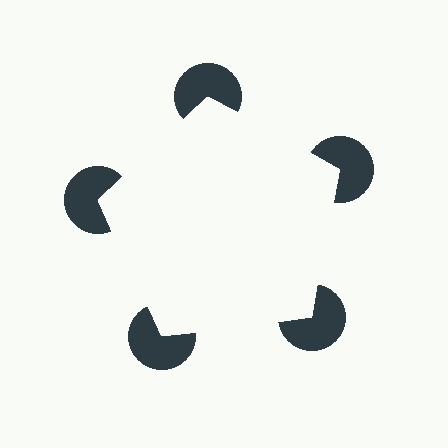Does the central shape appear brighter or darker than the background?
It typically appears slightly brighter than the background, even though no actual brightness change is drawn.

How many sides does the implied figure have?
5 sides.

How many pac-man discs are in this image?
There are 5 — one at each vertex of the illusory pentagon.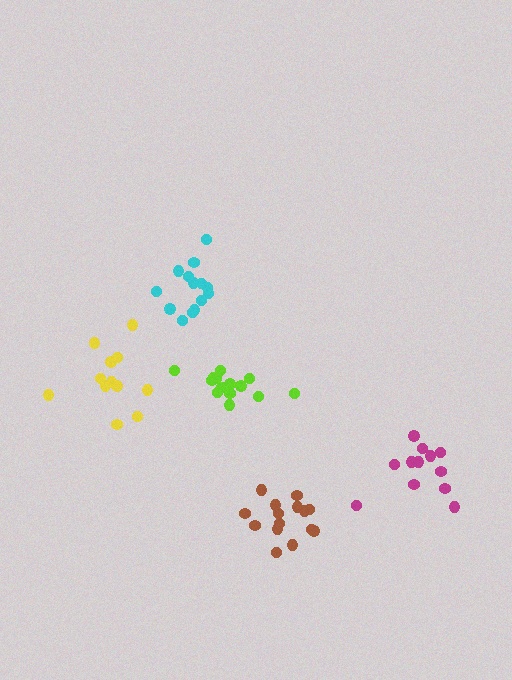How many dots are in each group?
Group 1: 14 dots, Group 2: 14 dots, Group 3: 15 dots, Group 4: 12 dots, Group 5: 12 dots (67 total).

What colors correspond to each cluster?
The clusters are colored: cyan, lime, brown, yellow, magenta.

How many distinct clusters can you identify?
There are 5 distinct clusters.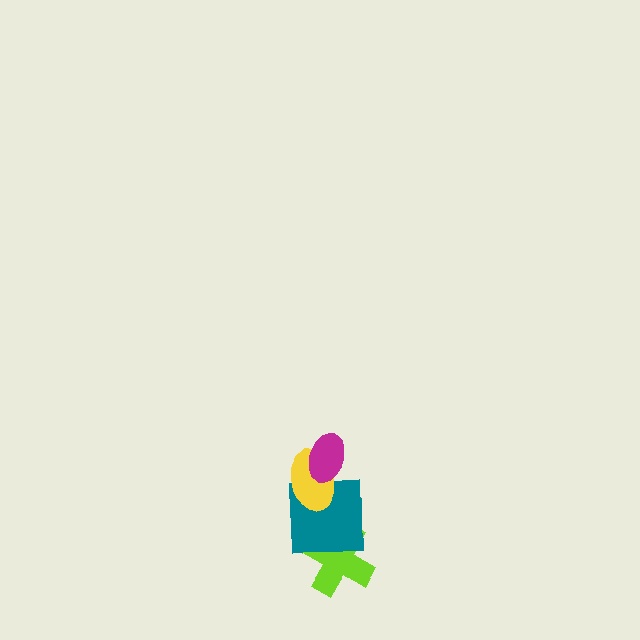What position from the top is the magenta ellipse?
The magenta ellipse is 1st from the top.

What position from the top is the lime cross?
The lime cross is 4th from the top.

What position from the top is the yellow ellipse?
The yellow ellipse is 2nd from the top.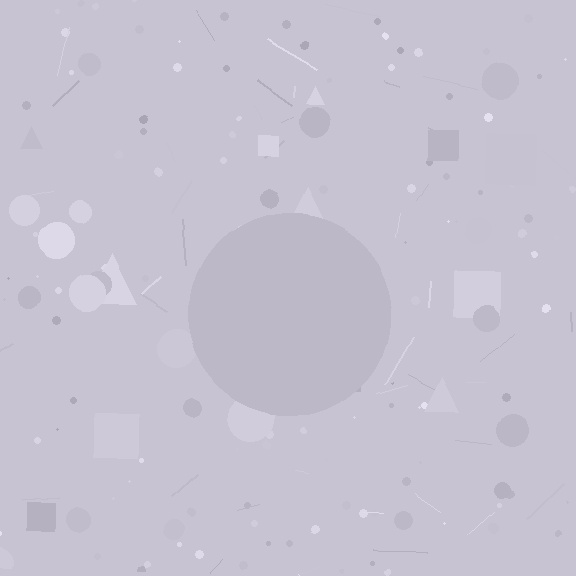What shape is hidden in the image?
A circle is hidden in the image.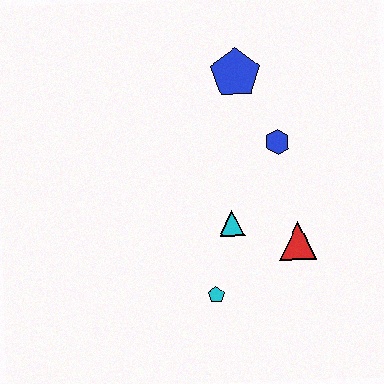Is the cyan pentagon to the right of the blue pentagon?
No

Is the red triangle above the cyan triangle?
No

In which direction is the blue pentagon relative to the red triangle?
The blue pentagon is above the red triangle.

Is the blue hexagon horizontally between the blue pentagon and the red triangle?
Yes